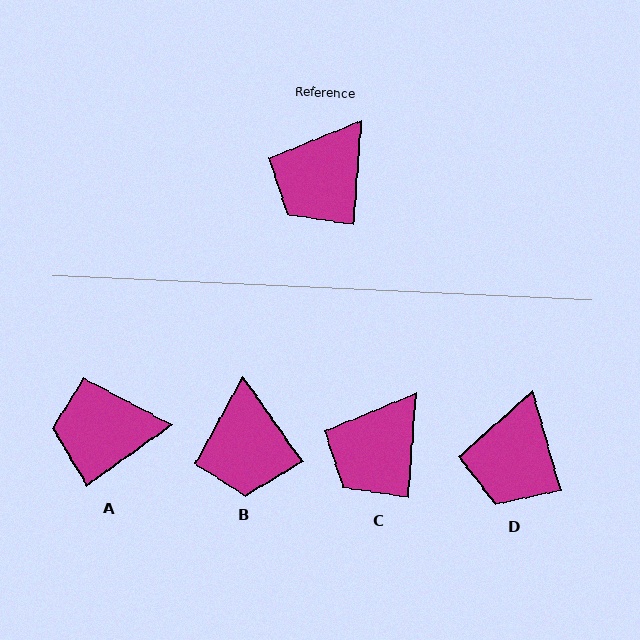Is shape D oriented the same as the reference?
No, it is off by about 20 degrees.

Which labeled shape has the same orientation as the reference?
C.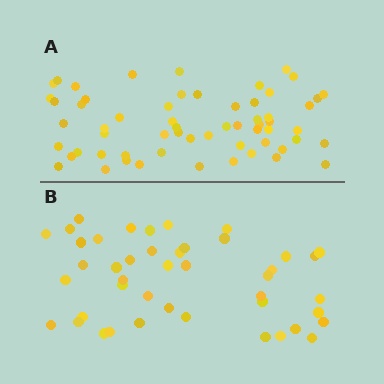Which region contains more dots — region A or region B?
Region A (the top region) has more dots.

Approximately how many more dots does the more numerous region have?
Region A has approximately 15 more dots than region B.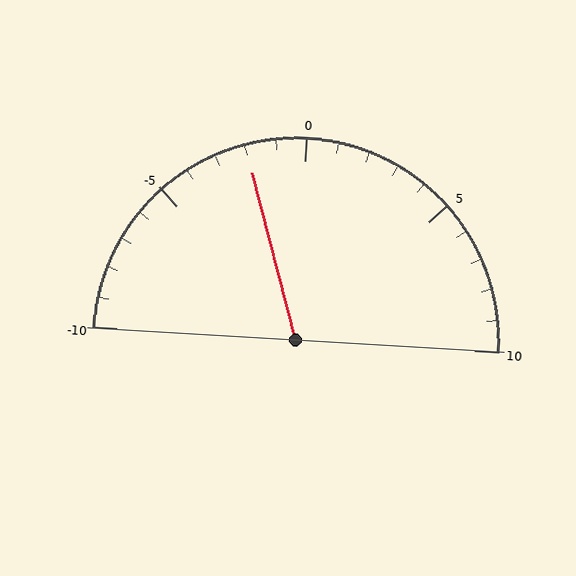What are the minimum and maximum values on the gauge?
The gauge ranges from -10 to 10.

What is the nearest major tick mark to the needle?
The nearest major tick mark is 0.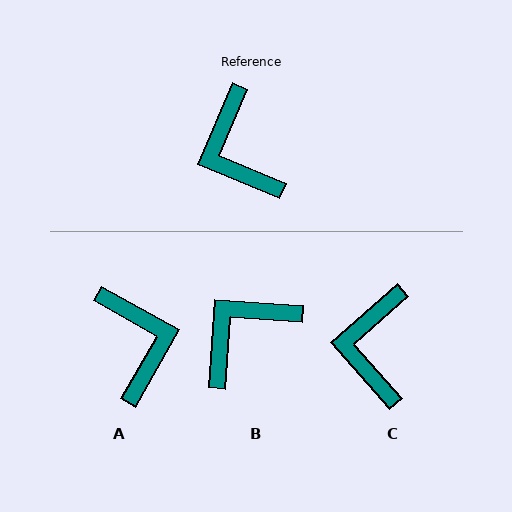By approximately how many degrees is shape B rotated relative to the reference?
Approximately 71 degrees clockwise.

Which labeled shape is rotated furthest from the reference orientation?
A, about 173 degrees away.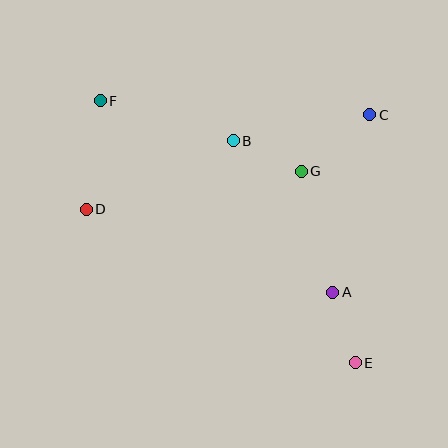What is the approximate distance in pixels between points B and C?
The distance between B and C is approximately 139 pixels.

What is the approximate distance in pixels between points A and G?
The distance between A and G is approximately 125 pixels.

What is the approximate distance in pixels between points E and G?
The distance between E and G is approximately 199 pixels.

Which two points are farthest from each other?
Points E and F are farthest from each other.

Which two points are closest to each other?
Points A and E are closest to each other.